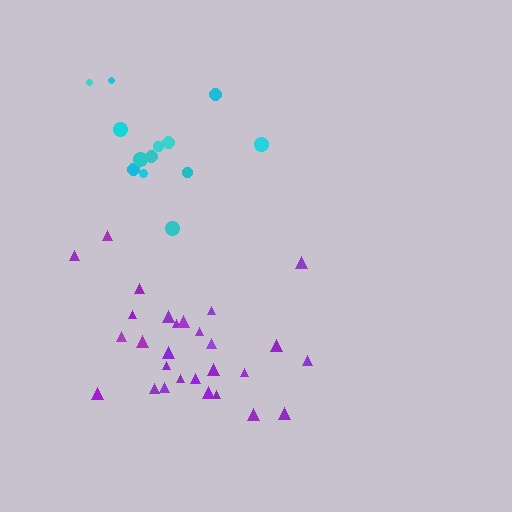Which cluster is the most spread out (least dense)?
Cyan.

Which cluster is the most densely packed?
Purple.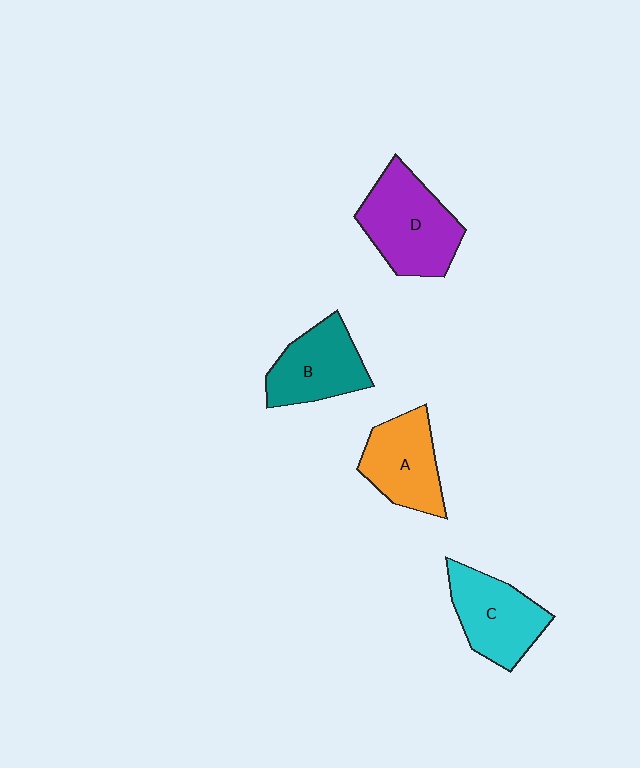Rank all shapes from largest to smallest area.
From largest to smallest: D (purple), C (cyan), B (teal), A (orange).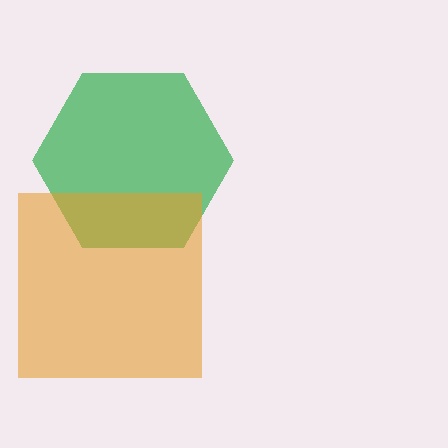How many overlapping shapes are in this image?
There are 2 overlapping shapes in the image.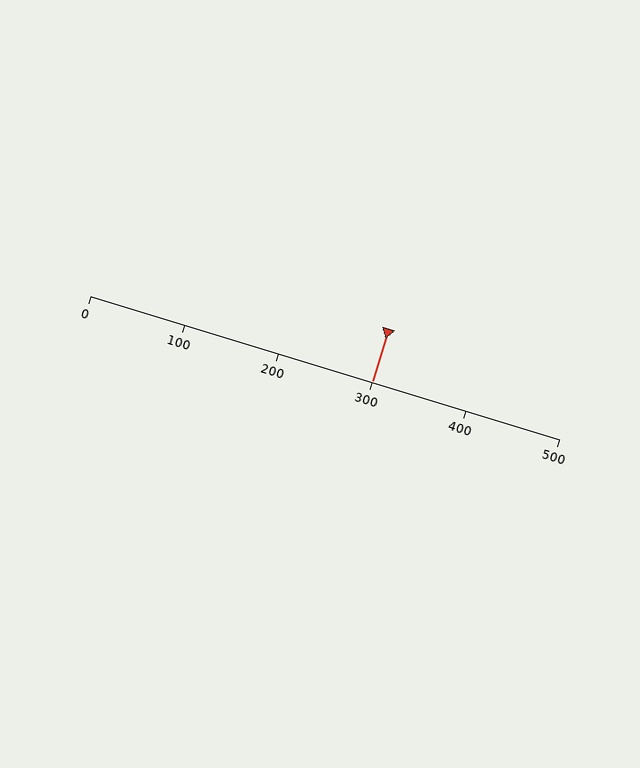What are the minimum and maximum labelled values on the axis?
The axis runs from 0 to 500.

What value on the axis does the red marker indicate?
The marker indicates approximately 300.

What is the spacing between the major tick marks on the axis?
The major ticks are spaced 100 apart.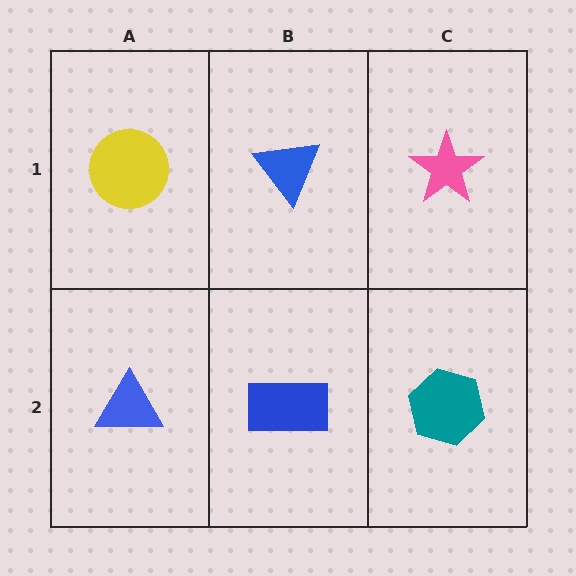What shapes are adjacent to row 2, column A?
A yellow circle (row 1, column A), a blue rectangle (row 2, column B).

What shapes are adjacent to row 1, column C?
A teal hexagon (row 2, column C), a blue triangle (row 1, column B).